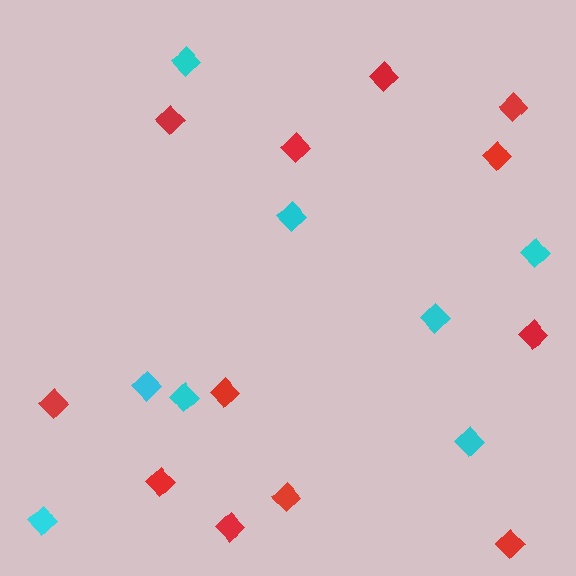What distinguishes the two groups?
There are 2 groups: one group of red diamonds (12) and one group of cyan diamonds (8).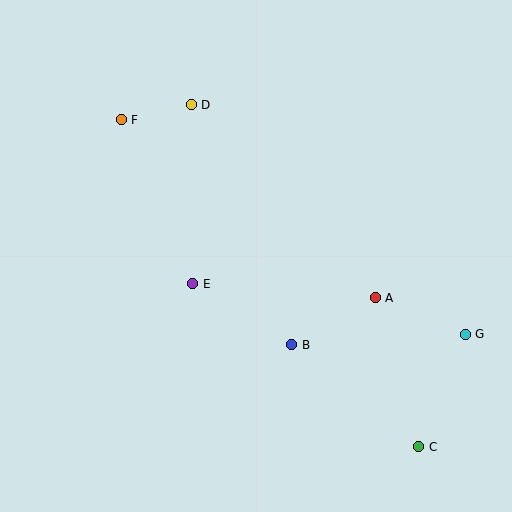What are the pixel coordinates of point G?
Point G is at (465, 334).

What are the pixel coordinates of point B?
Point B is at (292, 345).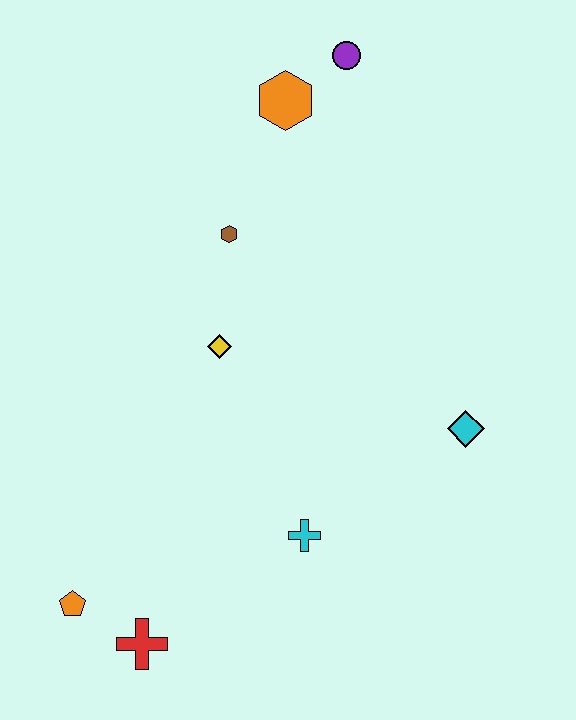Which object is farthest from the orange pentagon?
The purple circle is farthest from the orange pentagon.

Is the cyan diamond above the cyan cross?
Yes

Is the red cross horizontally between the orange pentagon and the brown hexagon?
Yes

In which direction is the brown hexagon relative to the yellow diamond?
The brown hexagon is above the yellow diamond.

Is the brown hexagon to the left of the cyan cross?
Yes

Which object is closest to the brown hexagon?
The yellow diamond is closest to the brown hexagon.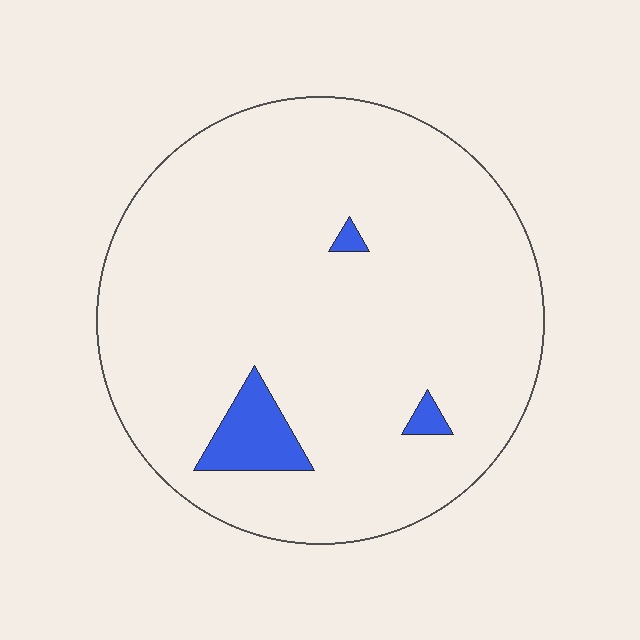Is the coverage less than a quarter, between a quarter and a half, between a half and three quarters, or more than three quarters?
Less than a quarter.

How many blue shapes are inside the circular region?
3.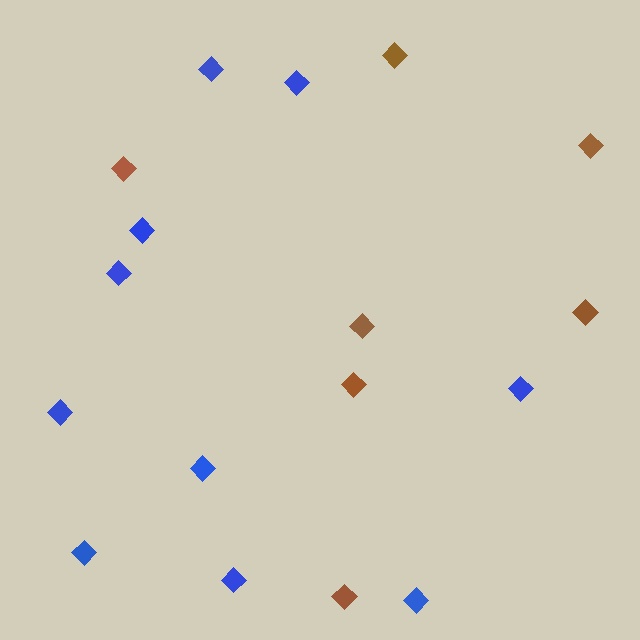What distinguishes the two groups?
There are 2 groups: one group of brown diamonds (7) and one group of blue diamonds (10).